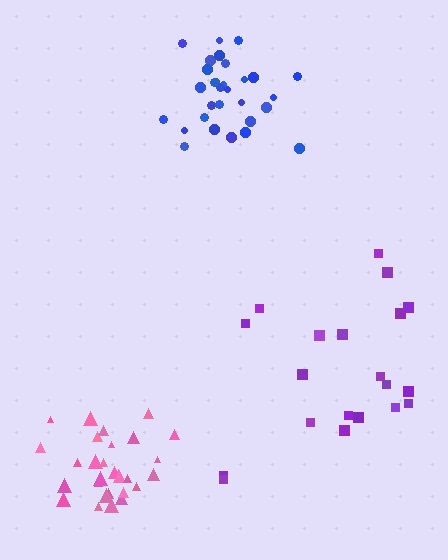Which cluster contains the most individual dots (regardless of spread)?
Blue (30).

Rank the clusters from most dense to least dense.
pink, blue, purple.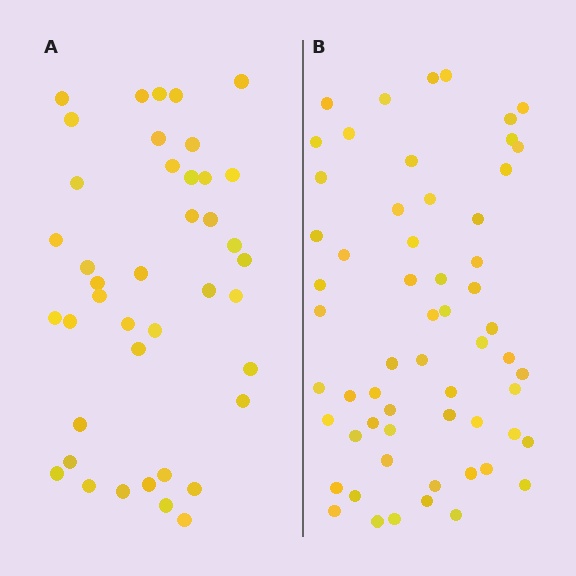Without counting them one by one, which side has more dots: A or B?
Region B (the right region) has more dots.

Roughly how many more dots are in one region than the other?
Region B has approximately 20 more dots than region A.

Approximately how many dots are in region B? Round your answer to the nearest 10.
About 60 dots. (The exact count is 59, which rounds to 60.)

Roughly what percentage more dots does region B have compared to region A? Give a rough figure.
About 45% more.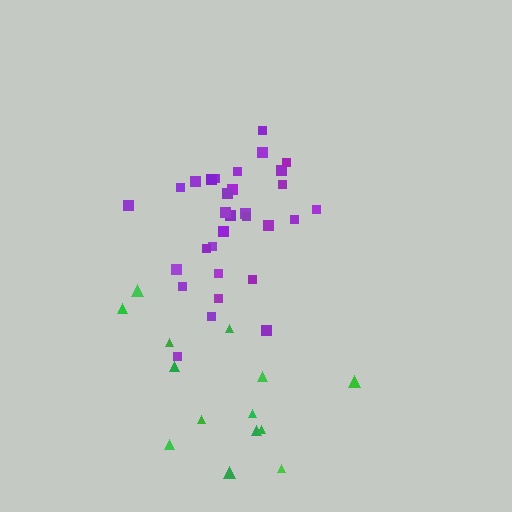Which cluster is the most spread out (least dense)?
Green.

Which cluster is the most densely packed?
Purple.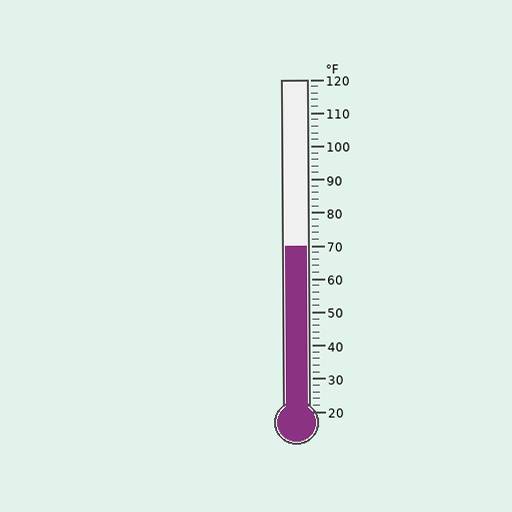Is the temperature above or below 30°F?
The temperature is above 30°F.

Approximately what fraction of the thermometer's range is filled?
The thermometer is filled to approximately 50% of its range.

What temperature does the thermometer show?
The thermometer shows approximately 70°F.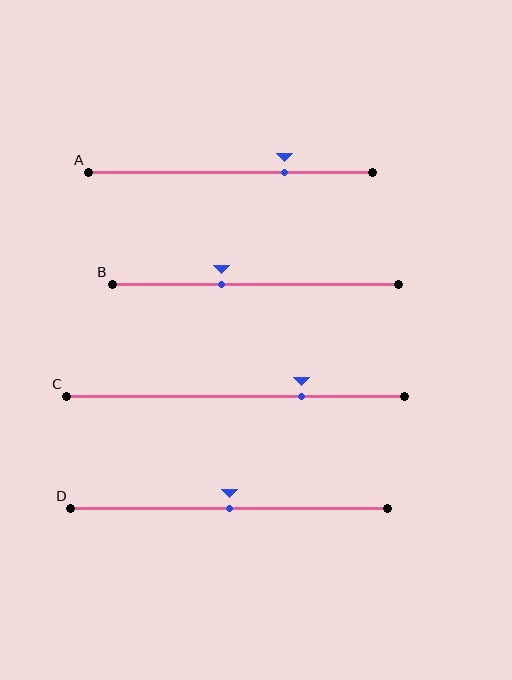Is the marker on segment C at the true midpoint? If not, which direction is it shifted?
No, the marker on segment C is shifted to the right by about 20% of the segment length.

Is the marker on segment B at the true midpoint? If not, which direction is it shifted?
No, the marker on segment B is shifted to the left by about 12% of the segment length.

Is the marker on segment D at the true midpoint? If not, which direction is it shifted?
Yes, the marker on segment D is at the true midpoint.